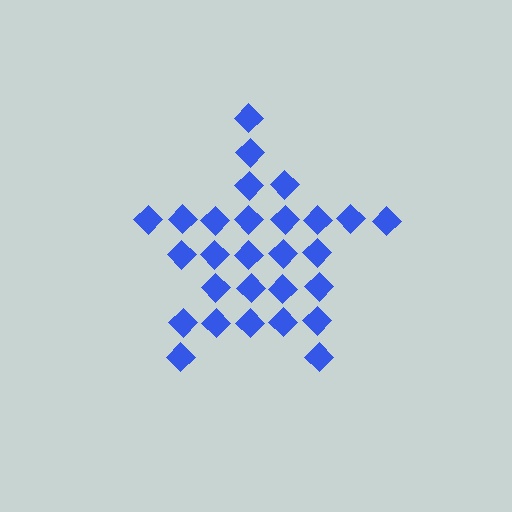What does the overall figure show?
The overall figure shows a star.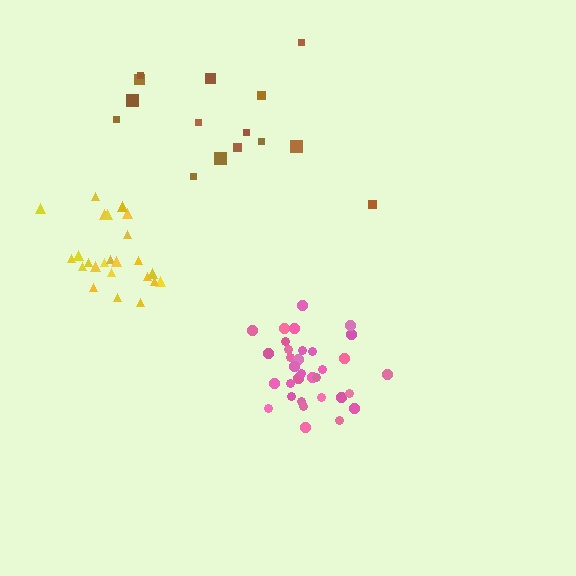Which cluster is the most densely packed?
Pink.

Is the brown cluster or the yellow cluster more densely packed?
Yellow.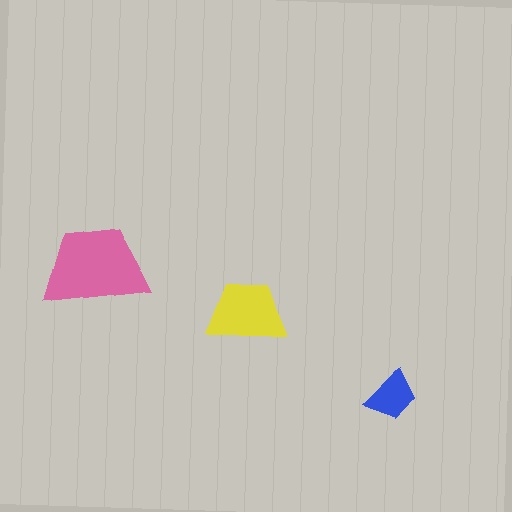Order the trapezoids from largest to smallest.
the pink one, the yellow one, the blue one.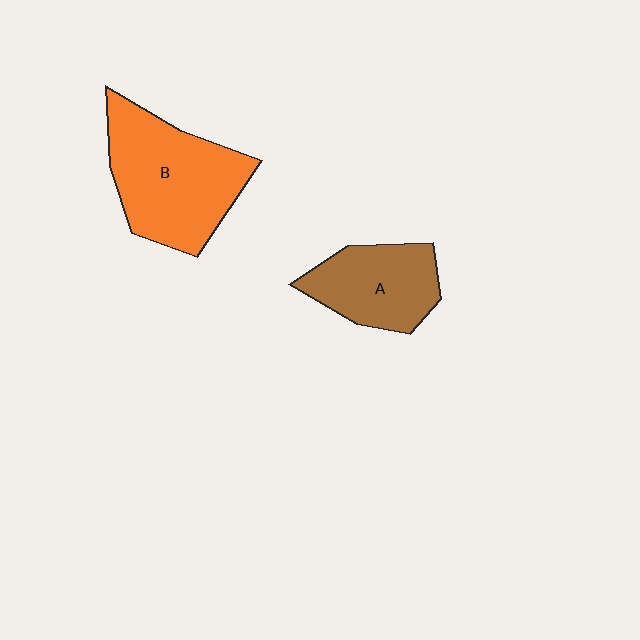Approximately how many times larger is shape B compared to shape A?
Approximately 1.5 times.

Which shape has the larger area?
Shape B (orange).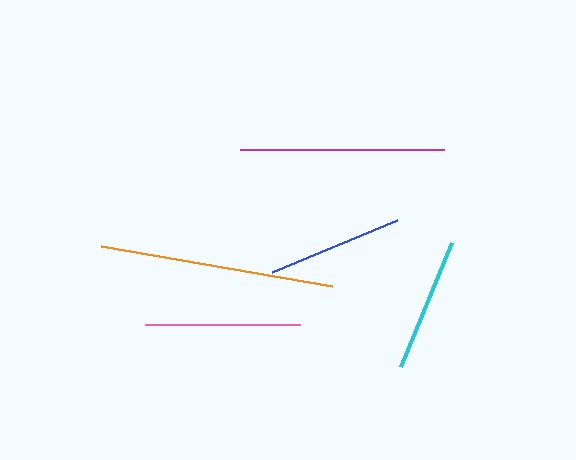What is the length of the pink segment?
The pink segment is approximately 155 pixels long.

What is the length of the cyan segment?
The cyan segment is approximately 135 pixels long.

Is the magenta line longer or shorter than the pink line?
The magenta line is longer than the pink line.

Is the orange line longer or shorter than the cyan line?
The orange line is longer than the cyan line.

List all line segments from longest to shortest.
From longest to shortest: orange, magenta, pink, blue, cyan.